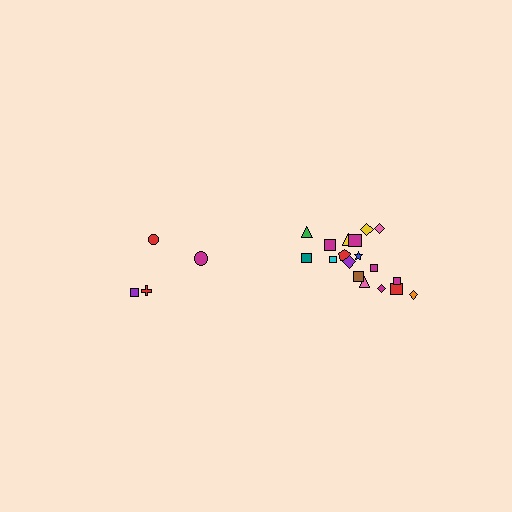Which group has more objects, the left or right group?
The right group.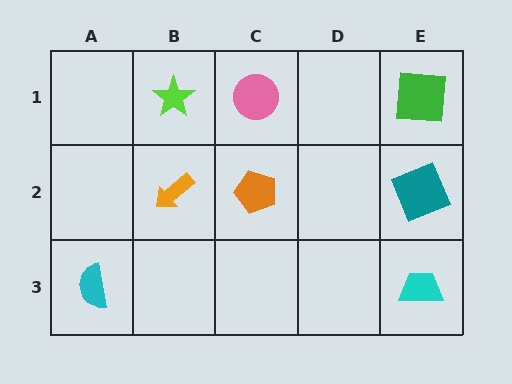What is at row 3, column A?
A cyan semicircle.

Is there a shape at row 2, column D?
No, that cell is empty.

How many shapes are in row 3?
2 shapes.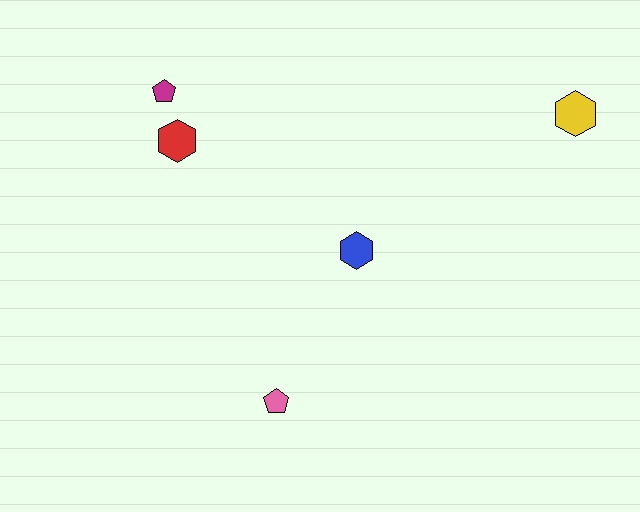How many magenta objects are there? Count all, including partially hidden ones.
There is 1 magenta object.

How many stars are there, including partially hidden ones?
There are no stars.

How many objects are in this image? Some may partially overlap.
There are 5 objects.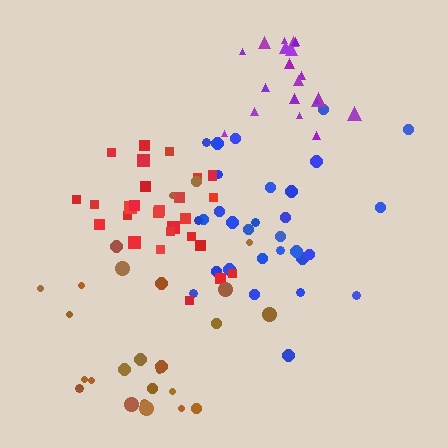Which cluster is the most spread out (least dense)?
Brown.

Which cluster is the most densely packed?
Red.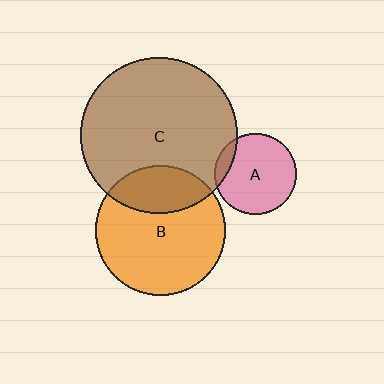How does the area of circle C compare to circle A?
Approximately 3.7 times.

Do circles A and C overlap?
Yes.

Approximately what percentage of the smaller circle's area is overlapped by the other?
Approximately 10%.